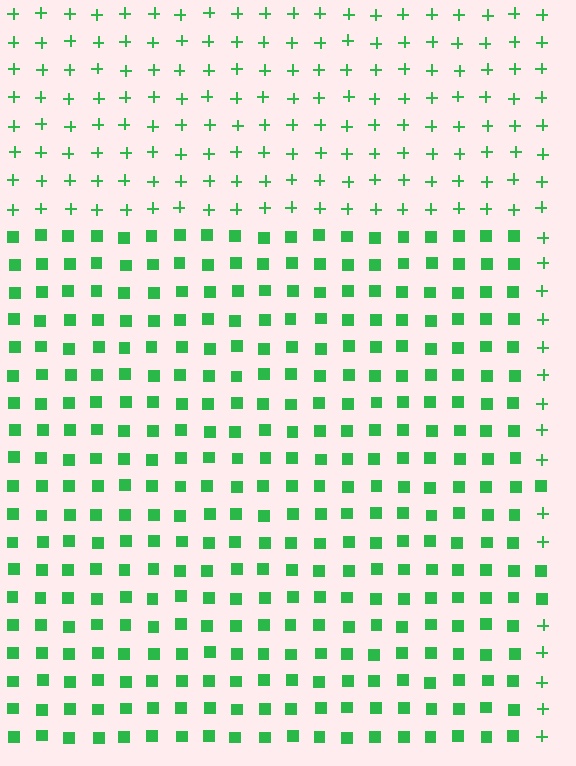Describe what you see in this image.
The image is filled with small green elements arranged in a uniform grid. A rectangle-shaped region contains squares, while the surrounding area contains plus signs. The boundary is defined purely by the change in element shape.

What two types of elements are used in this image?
The image uses squares inside the rectangle region and plus signs outside it.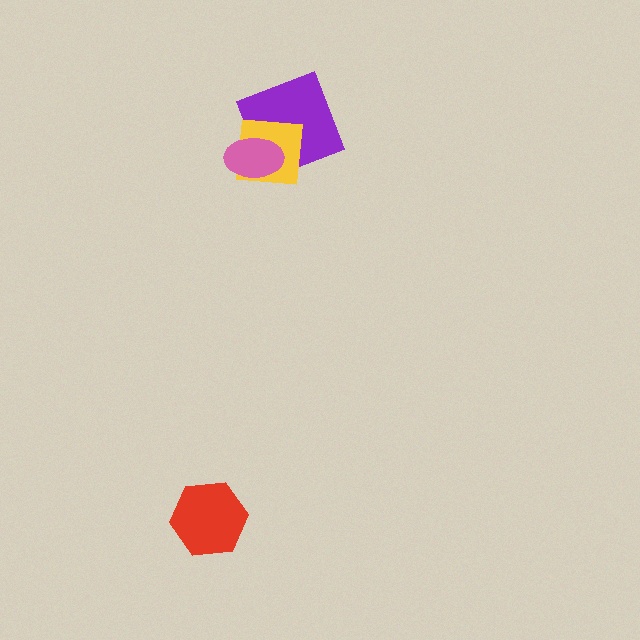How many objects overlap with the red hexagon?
0 objects overlap with the red hexagon.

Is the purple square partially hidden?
Yes, it is partially covered by another shape.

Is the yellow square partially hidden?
Yes, it is partially covered by another shape.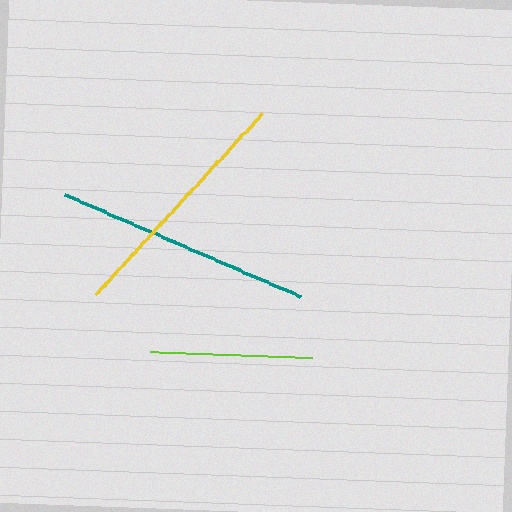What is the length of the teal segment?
The teal segment is approximately 257 pixels long.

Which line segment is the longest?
The teal line is the longest at approximately 257 pixels.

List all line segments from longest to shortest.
From longest to shortest: teal, yellow, lime.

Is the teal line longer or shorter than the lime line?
The teal line is longer than the lime line.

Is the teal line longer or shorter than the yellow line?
The teal line is longer than the yellow line.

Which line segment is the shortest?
The lime line is the shortest at approximately 163 pixels.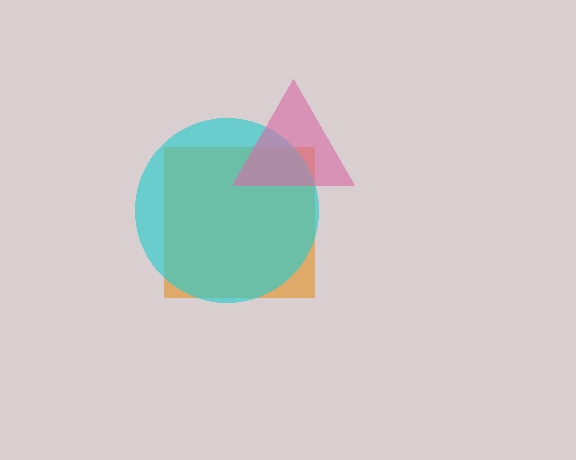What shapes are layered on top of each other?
The layered shapes are: an orange square, a cyan circle, a pink triangle.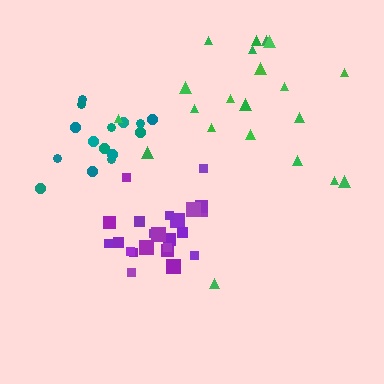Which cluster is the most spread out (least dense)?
Green.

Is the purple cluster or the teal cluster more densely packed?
Purple.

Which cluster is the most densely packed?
Purple.